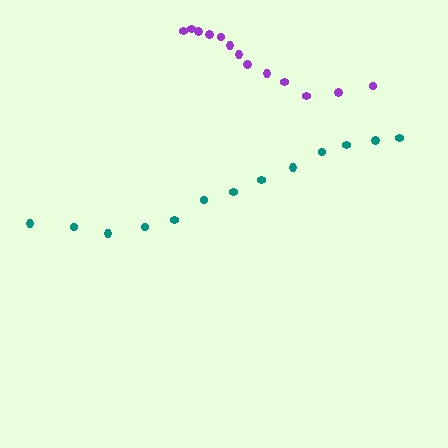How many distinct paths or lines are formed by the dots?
There are 2 distinct paths.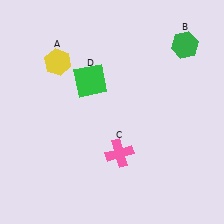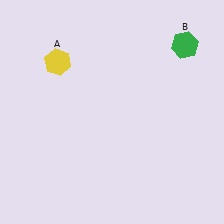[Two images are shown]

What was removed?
The pink cross (C), the green square (D) were removed in Image 2.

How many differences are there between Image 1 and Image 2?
There are 2 differences between the two images.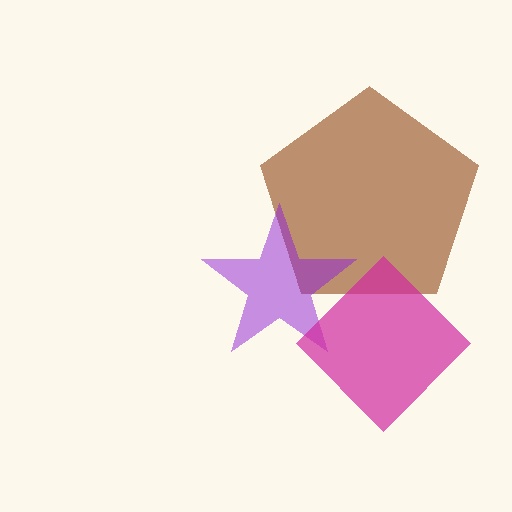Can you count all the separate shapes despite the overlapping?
Yes, there are 3 separate shapes.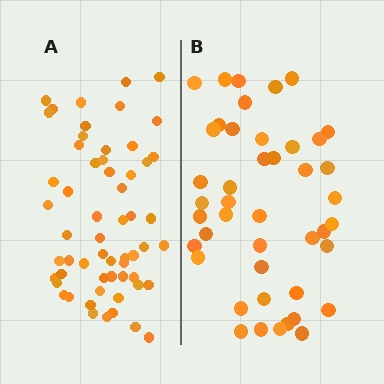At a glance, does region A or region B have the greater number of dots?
Region A (the left region) has more dots.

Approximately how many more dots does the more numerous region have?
Region A has approximately 15 more dots than region B.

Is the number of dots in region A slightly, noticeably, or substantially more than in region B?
Region A has noticeably more, but not dramatically so. The ratio is roughly 1.3 to 1.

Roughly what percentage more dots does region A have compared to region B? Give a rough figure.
About 30% more.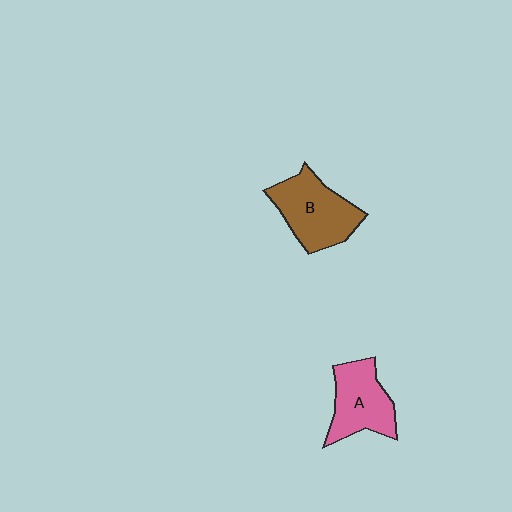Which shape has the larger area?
Shape B (brown).